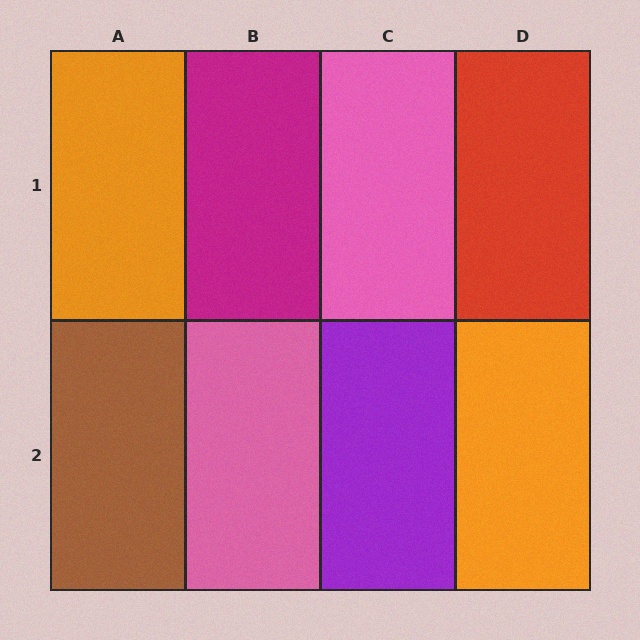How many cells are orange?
2 cells are orange.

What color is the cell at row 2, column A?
Brown.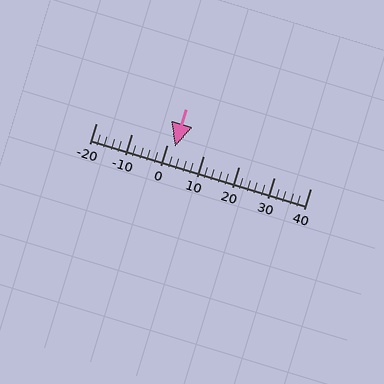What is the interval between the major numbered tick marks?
The major tick marks are spaced 10 units apart.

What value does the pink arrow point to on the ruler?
The pink arrow points to approximately 2.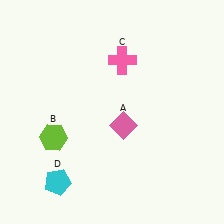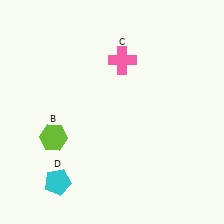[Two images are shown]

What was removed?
The pink diamond (A) was removed in Image 2.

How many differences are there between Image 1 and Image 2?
There is 1 difference between the two images.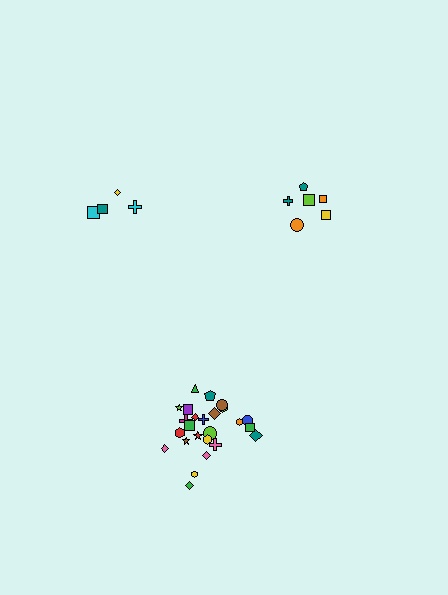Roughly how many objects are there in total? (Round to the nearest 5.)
Roughly 35 objects in total.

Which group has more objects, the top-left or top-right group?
The top-right group.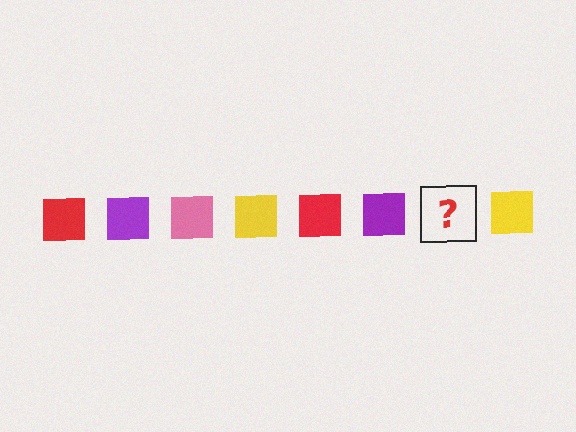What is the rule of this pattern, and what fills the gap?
The rule is that the pattern cycles through red, purple, pink, yellow squares. The gap should be filled with a pink square.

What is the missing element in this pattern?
The missing element is a pink square.